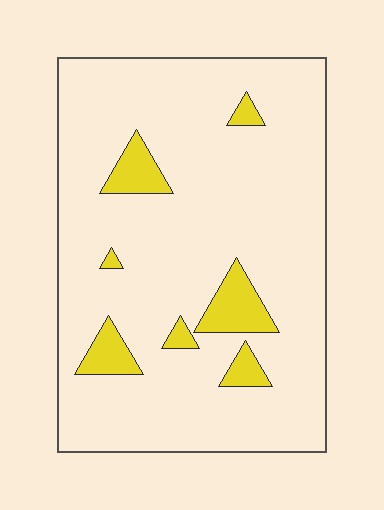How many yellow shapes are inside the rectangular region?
7.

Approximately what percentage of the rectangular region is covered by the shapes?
Approximately 10%.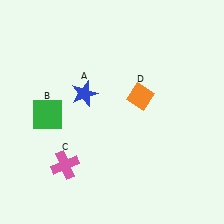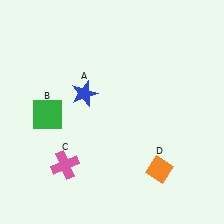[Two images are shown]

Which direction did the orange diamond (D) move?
The orange diamond (D) moved down.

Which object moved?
The orange diamond (D) moved down.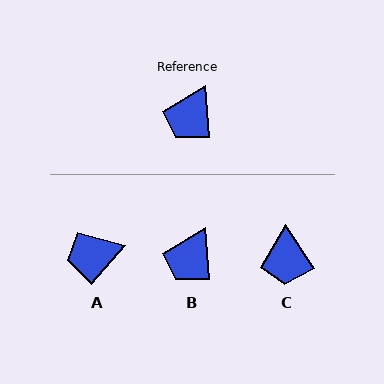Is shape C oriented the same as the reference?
No, it is off by about 29 degrees.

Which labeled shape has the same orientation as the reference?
B.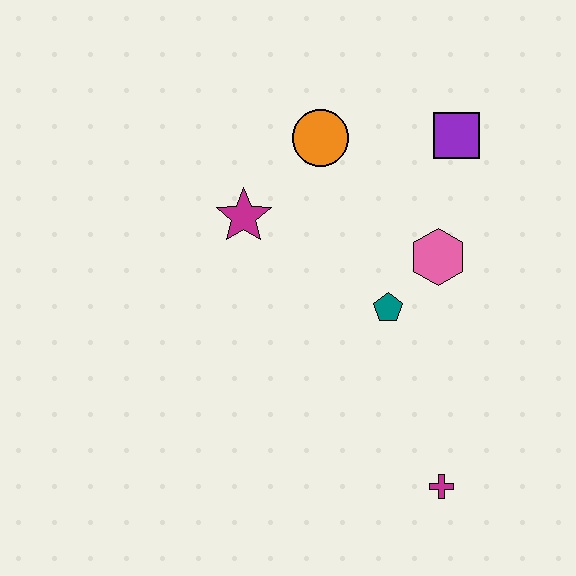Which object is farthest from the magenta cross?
The orange circle is farthest from the magenta cross.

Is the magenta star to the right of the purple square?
No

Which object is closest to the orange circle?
The magenta star is closest to the orange circle.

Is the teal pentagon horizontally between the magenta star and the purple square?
Yes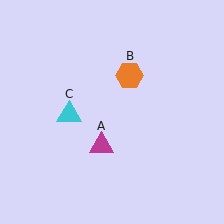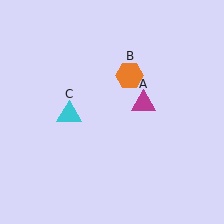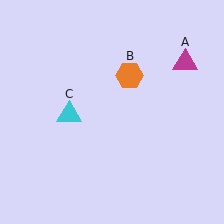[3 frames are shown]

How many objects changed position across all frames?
1 object changed position: magenta triangle (object A).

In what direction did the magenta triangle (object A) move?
The magenta triangle (object A) moved up and to the right.